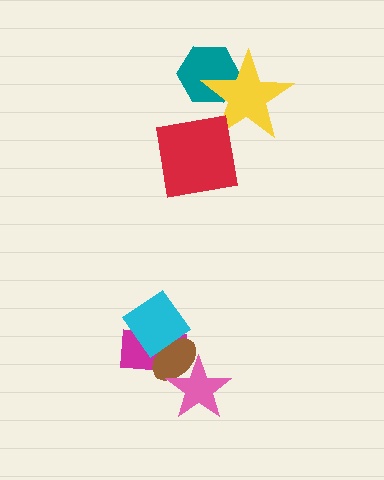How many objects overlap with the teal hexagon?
1 object overlaps with the teal hexagon.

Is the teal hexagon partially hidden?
Yes, it is partially covered by another shape.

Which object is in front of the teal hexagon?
The yellow star is in front of the teal hexagon.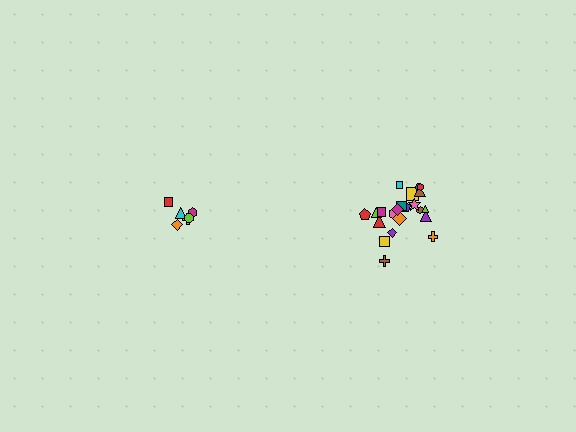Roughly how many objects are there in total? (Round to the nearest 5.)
Roughly 30 objects in total.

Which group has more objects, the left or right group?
The right group.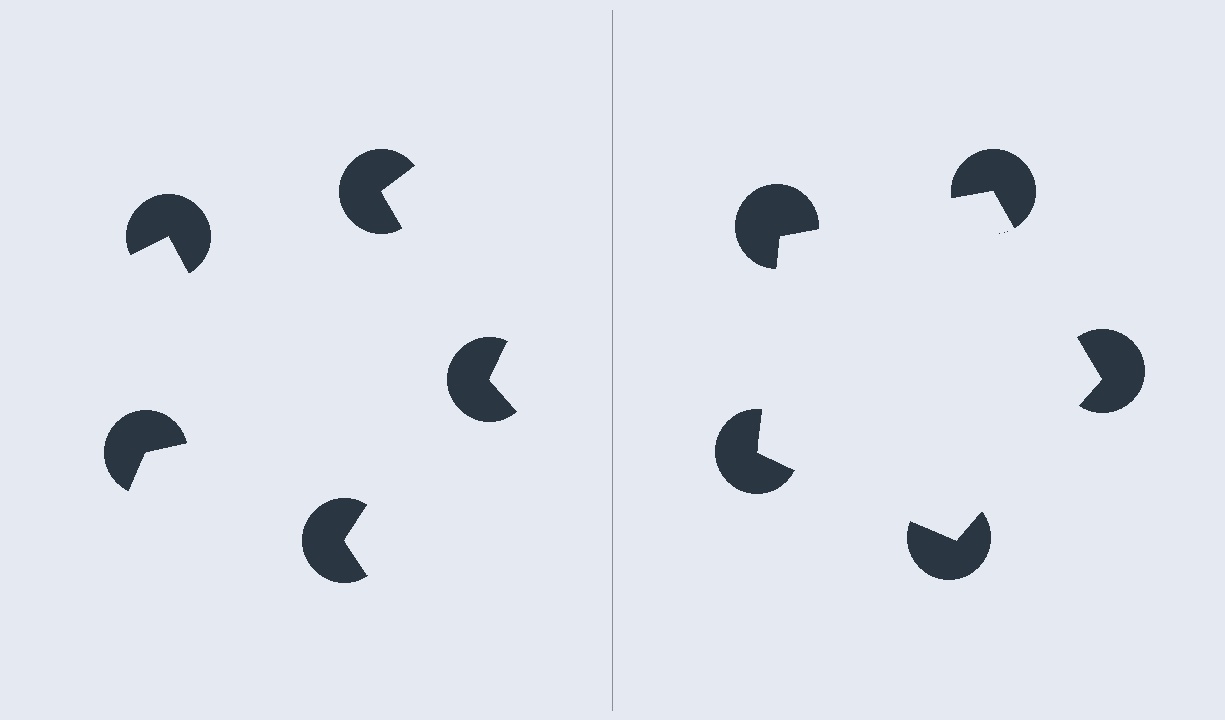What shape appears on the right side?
An illusory pentagon.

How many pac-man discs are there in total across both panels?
10 — 5 on each side.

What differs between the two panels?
The pac-man discs are positioned identically on both sides; only the wedge orientations differ. On the right they align to a pentagon; on the left they are misaligned.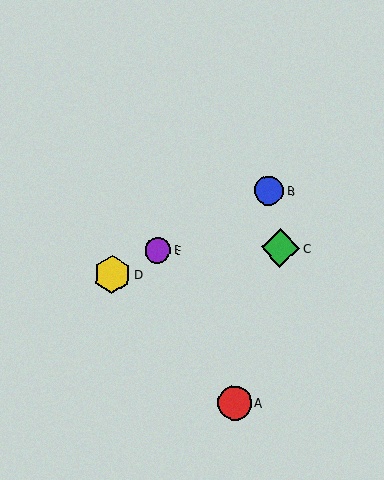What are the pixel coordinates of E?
Object E is at (158, 250).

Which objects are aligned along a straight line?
Objects B, D, E are aligned along a straight line.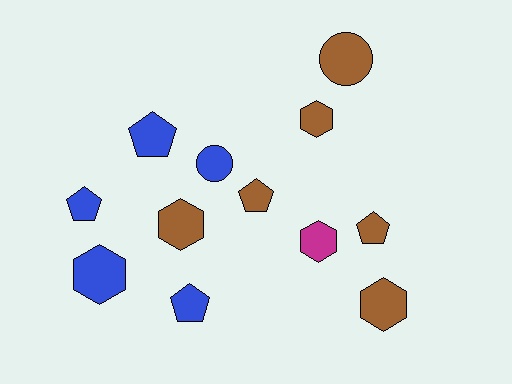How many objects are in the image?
There are 12 objects.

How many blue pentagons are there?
There are 3 blue pentagons.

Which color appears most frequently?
Brown, with 6 objects.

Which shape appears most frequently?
Hexagon, with 5 objects.